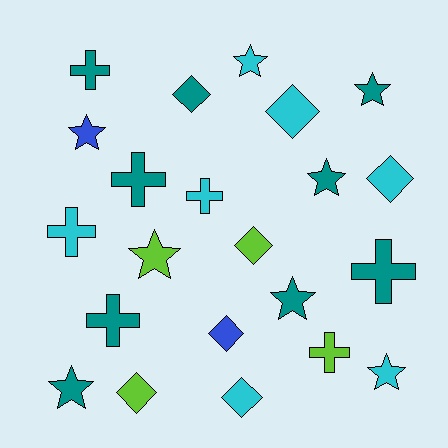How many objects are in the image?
There are 22 objects.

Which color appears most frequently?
Teal, with 9 objects.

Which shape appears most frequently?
Star, with 8 objects.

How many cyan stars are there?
There are 2 cyan stars.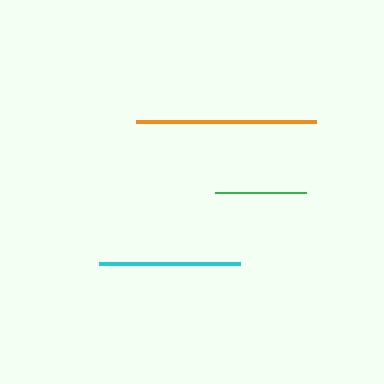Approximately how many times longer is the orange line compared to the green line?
The orange line is approximately 2.0 times the length of the green line.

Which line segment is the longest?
The orange line is the longest at approximately 179 pixels.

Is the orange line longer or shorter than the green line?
The orange line is longer than the green line.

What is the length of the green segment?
The green segment is approximately 91 pixels long.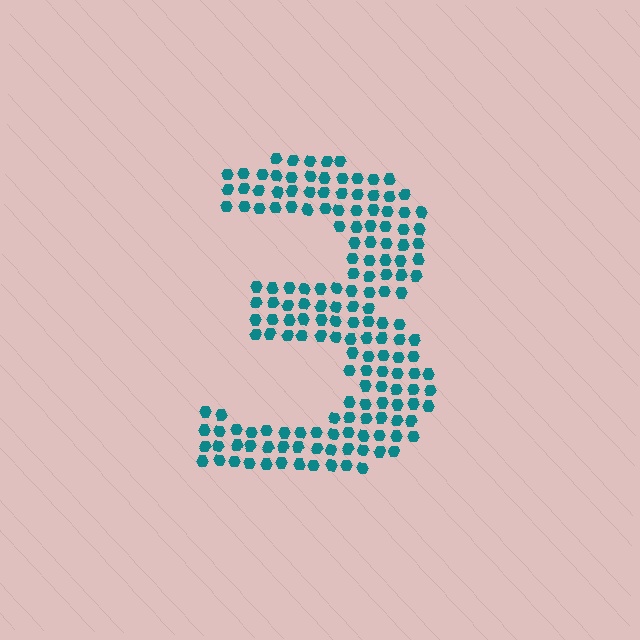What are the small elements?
The small elements are hexagons.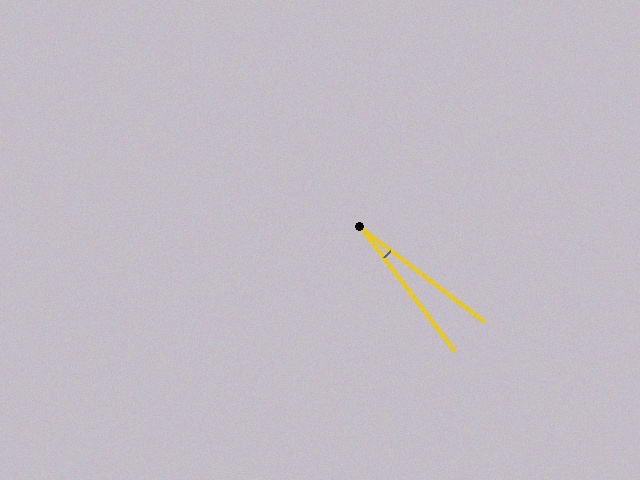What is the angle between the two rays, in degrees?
Approximately 15 degrees.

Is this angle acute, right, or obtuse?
It is acute.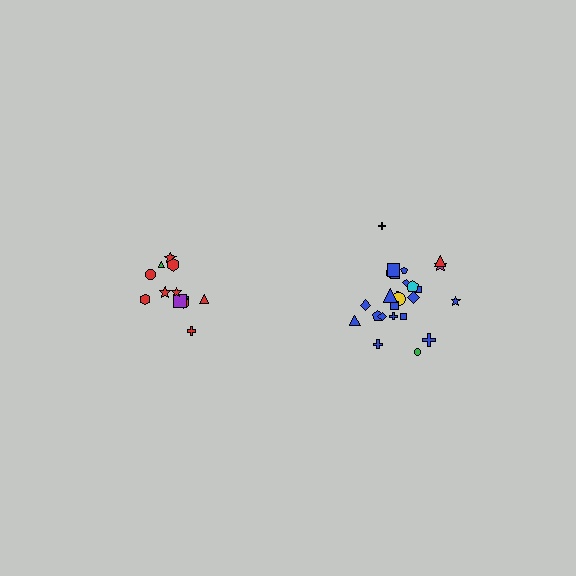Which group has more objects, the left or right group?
The right group.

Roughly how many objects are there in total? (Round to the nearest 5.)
Roughly 35 objects in total.